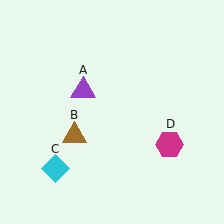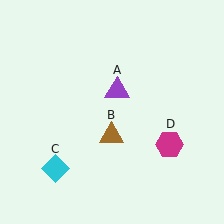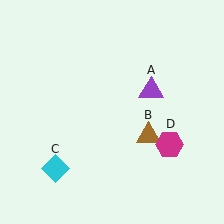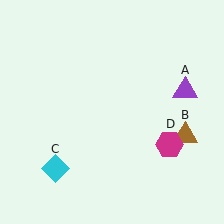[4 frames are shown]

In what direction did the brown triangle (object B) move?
The brown triangle (object B) moved right.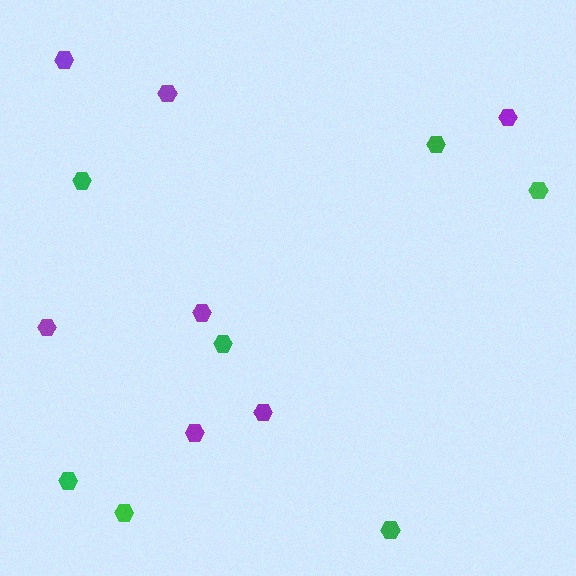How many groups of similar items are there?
There are 2 groups: one group of purple hexagons (7) and one group of green hexagons (7).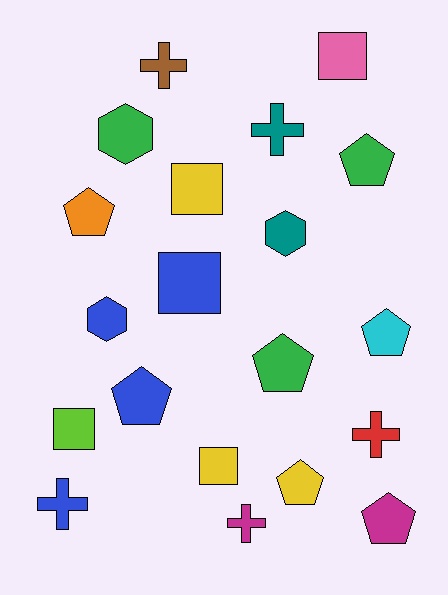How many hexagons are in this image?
There are 3 hexagons.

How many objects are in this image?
There are 20 objects.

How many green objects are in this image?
There are 3 green objects.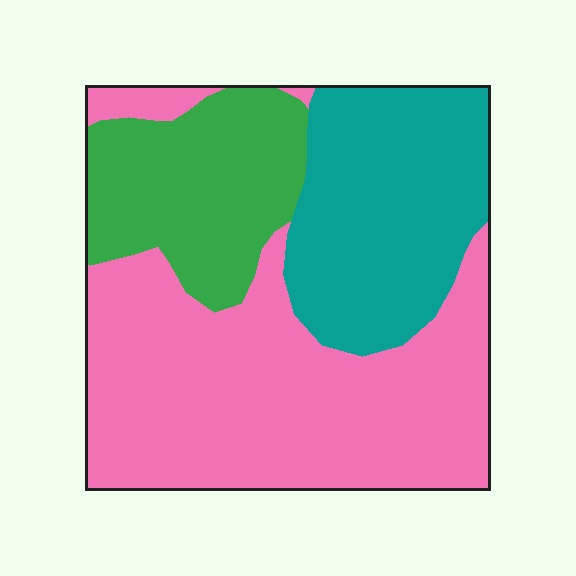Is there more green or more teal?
Teal.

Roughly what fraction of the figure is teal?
Teal covers about 30% of the figure.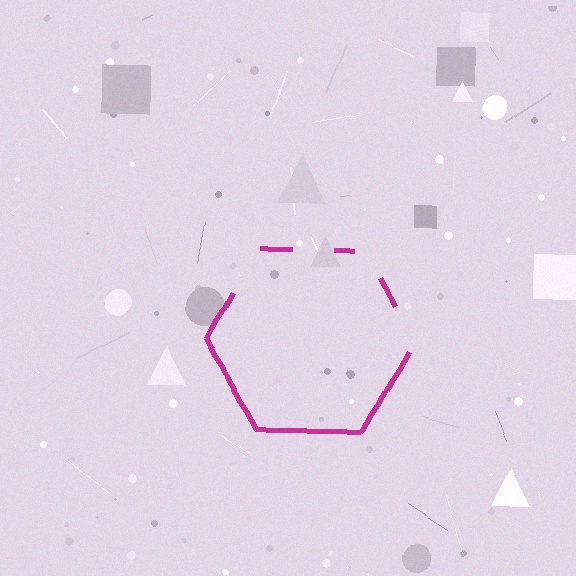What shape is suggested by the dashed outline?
The dashed outline suggests a hexagon.